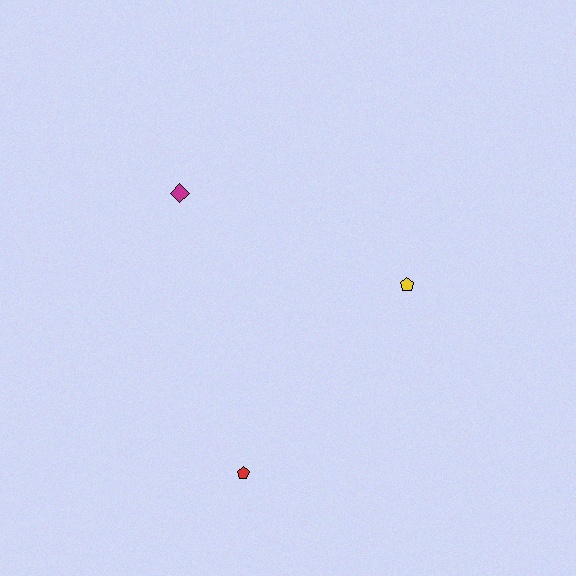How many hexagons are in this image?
There are no hexagons.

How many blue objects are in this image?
There are no blue objects.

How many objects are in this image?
There are 3 objects.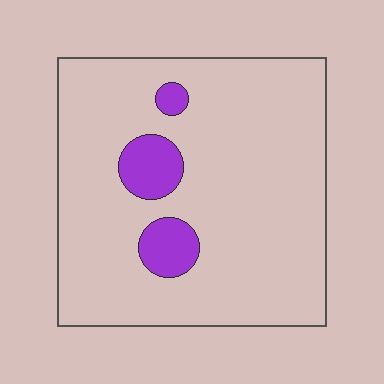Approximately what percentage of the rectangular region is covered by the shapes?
Approximately 10%.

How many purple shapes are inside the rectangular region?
3.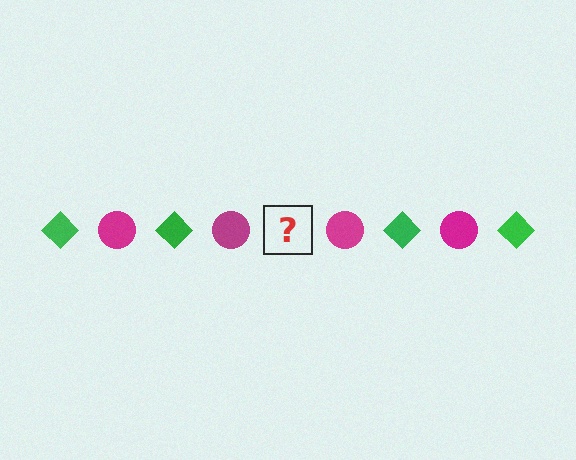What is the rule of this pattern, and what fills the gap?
The rule is that the pattern alternates between green diamond and magenta circle. The gap should be filled with a green diamond.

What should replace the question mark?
The question mark should be replaced with a green diamond.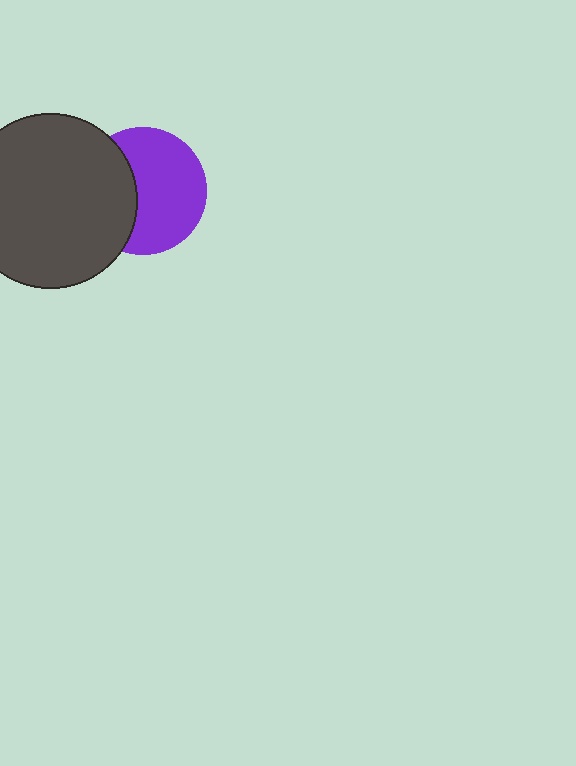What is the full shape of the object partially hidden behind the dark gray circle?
The partially hidden object is a purple circle.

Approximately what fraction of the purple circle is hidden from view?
Roughly 37% of the purple circle is hidden behind the dark gray circle.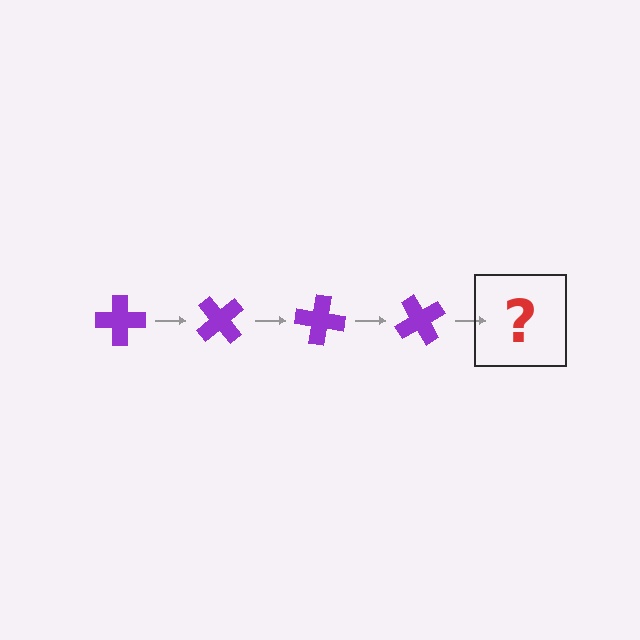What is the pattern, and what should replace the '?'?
The pattern is that the cross rotates 50 degrees each step. The '?' should be a purple cross rotated 200 degrees.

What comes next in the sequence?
The next element should be a purple cross rotated 200 degrees.